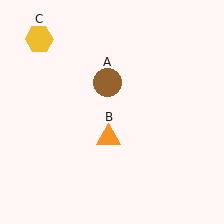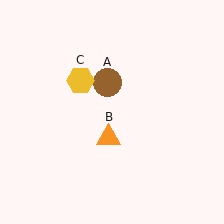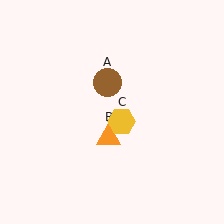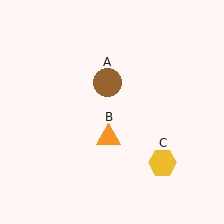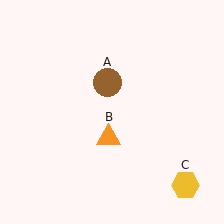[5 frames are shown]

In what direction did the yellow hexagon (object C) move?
The yellow hexagon (object C) moved down and to the right.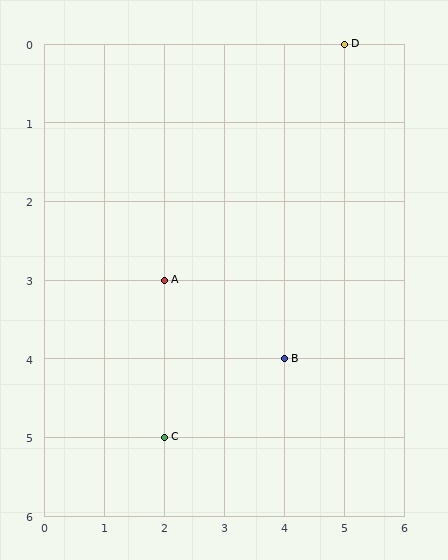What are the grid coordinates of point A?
Point A is at grid coordinates (2, 3).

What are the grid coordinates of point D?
Point D is at grid coordinates (5, 0).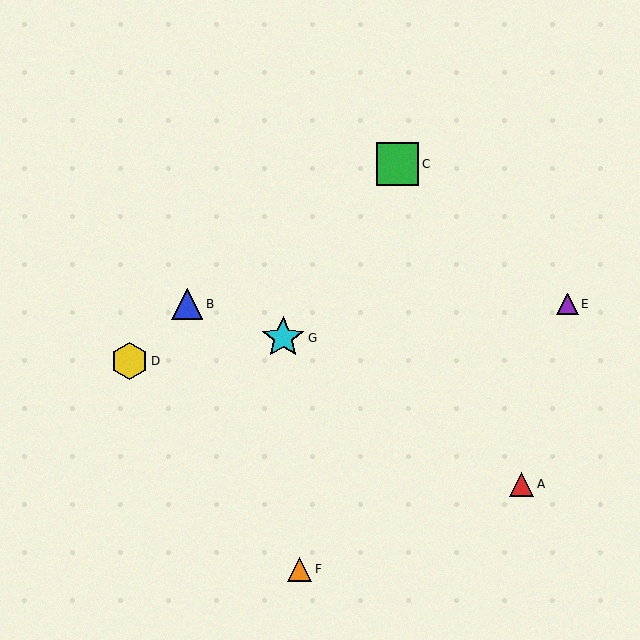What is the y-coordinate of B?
Object B is at y≈304.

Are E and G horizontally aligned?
No, E is at y≈304 and G is at y≈338.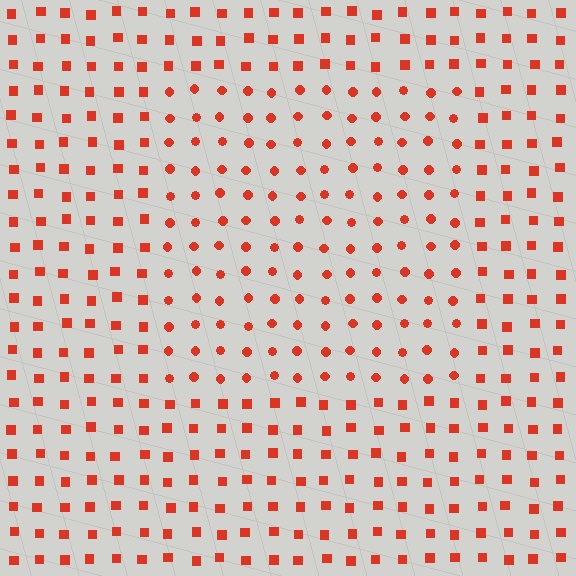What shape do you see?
I see a rectangle.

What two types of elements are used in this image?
The image uses circles inside the rectangle region and squares outside it.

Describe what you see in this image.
The image is filled with small red elements arranged in a uniform grid. A rectangle-shaped region contains circles, while the surrounding area contains squares. The boundary is defined purely by the change in element shape.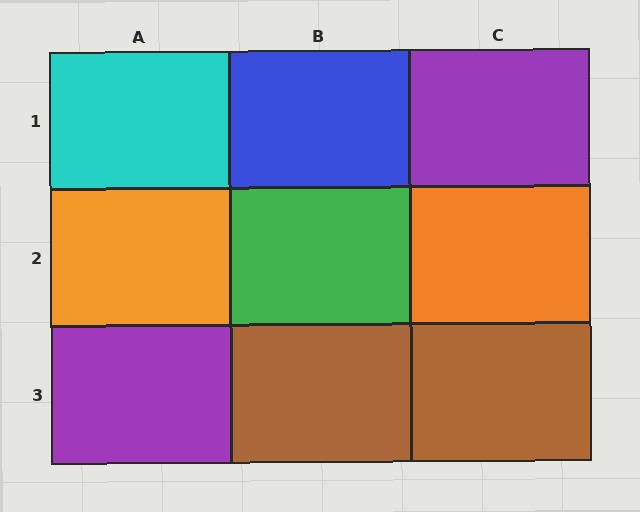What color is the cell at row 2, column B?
Green.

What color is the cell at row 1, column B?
Blue.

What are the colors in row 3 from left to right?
Purple, brown, brown.